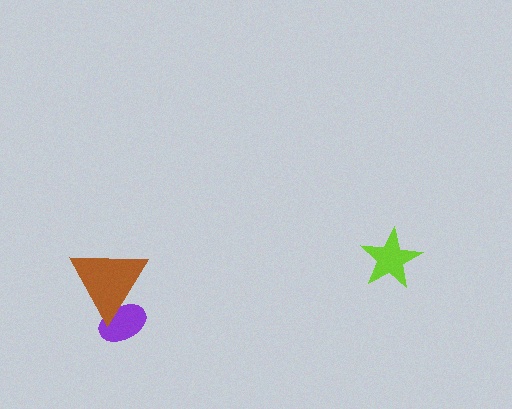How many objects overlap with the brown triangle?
1 object overlaps with the brown triangle.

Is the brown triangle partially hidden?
No, no other shape covers it.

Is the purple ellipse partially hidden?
Yes, it is partially covered by another shape.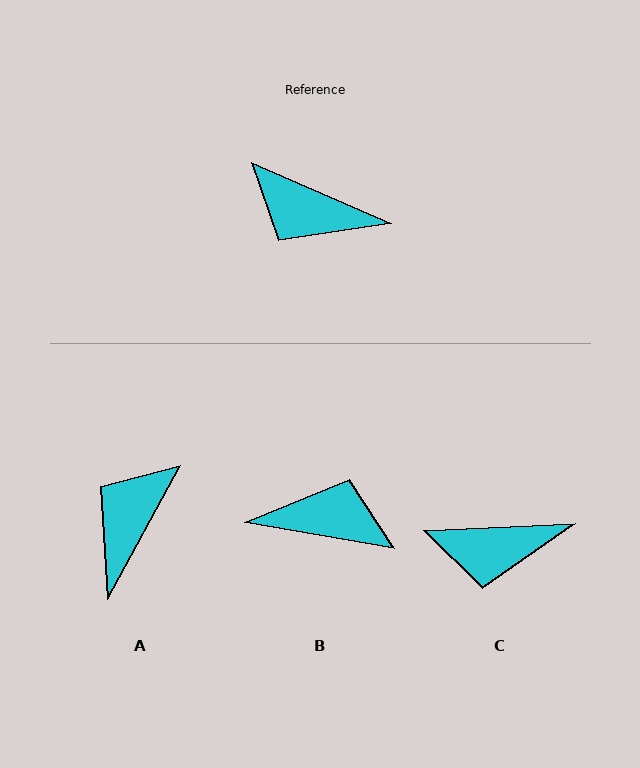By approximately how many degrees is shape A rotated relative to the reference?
Approximately 95 degrees clockwise.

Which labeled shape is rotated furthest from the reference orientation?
B, about 166 degrees away.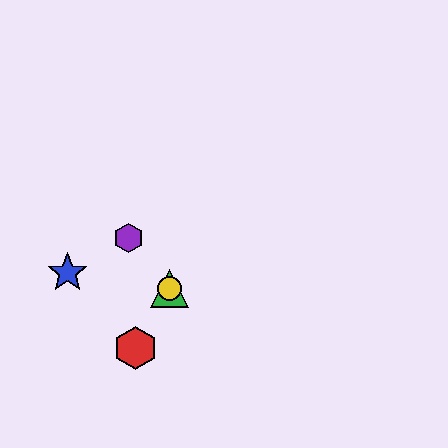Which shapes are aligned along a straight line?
The red hexagon, the green triangle, the yellow circle are aligned along a straight line.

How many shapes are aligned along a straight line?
3 shapes (the red hexagon, the green triangle, the yellow circle) are aligned along a straight line.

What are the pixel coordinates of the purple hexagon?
The purple hexagon is at (129, 238).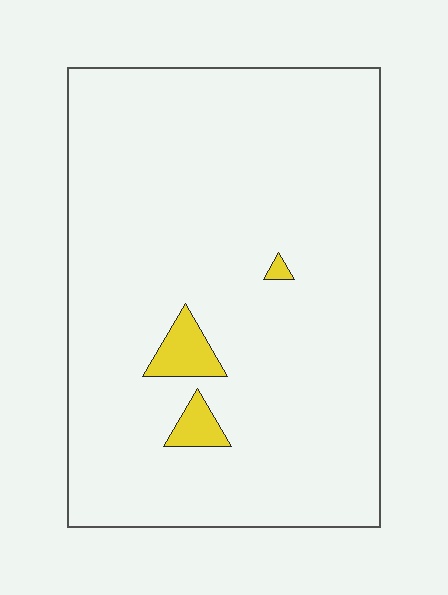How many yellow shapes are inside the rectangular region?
3.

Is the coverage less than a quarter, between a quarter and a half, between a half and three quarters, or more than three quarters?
Less than a quarter.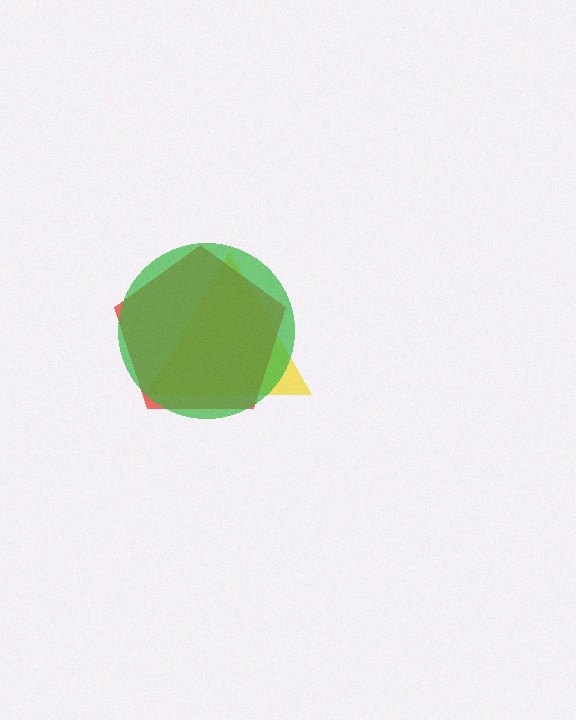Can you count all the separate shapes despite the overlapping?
Yes, there are 3 separate shapes.